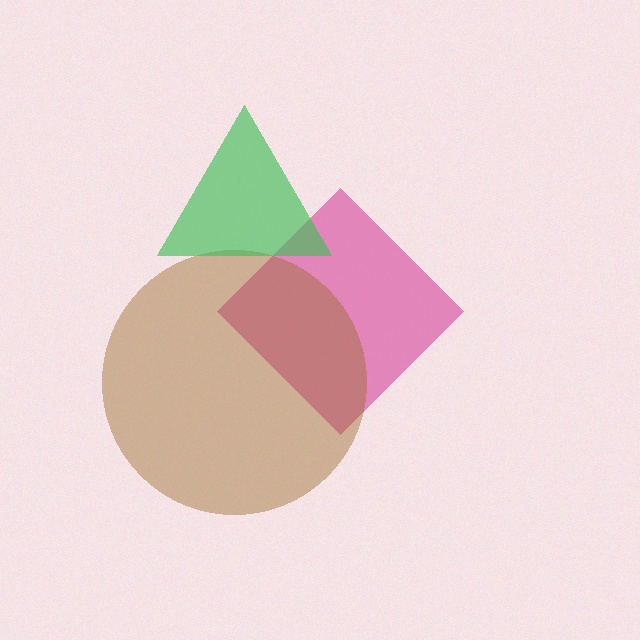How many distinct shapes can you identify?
There are 3 distinct shapes: a pink diamond, a brown circle, a green triangle.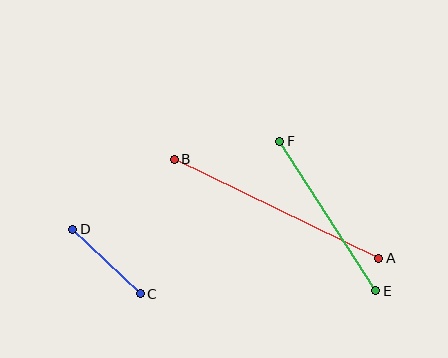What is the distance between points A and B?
The distance is approximately 227 pixels.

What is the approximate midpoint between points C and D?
The midpoint is at approximately (106, 262) pixels.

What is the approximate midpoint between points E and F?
The midpoint is at approximately (328, 216) pixels.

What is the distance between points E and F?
The distance is approximately 177 pixels.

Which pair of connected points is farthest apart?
Points A and B are farthest apart.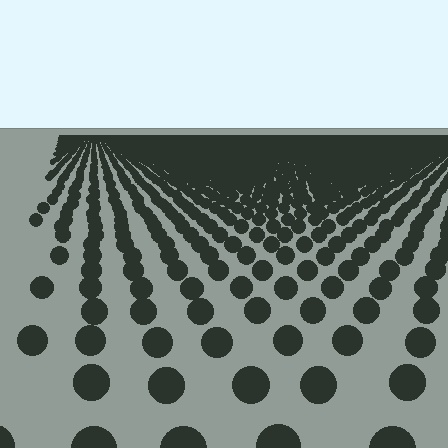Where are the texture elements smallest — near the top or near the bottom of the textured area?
Near the top.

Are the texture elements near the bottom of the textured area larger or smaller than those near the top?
Larger. Near the bottom, elements are closer to the viewer and appear at a bigger on-screen size.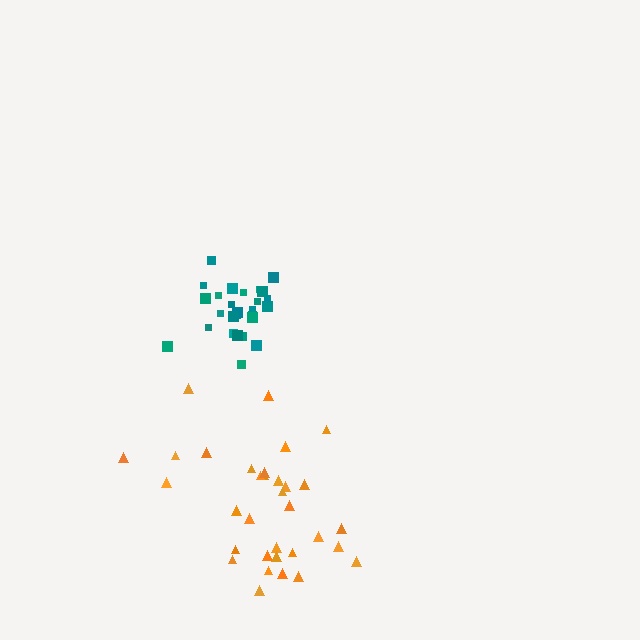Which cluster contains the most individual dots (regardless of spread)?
Orange (33).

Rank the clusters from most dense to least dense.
teal, orange.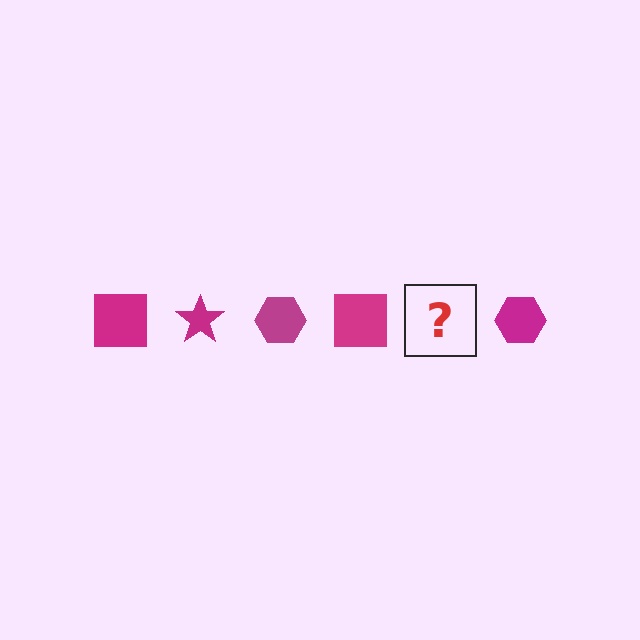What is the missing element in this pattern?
The missing element is a magenta star.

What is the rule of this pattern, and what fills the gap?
The rule is that the pattern cycles through square, star, hexagon shapes in magenta. The gap should be filled with a magenta star.